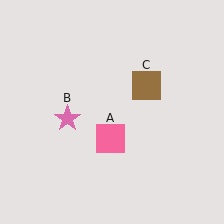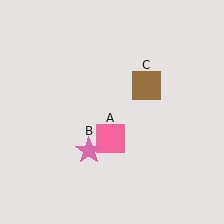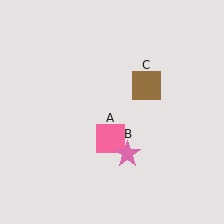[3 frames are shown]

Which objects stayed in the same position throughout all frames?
Pink square (object A) and brown square (object C) remained stationary.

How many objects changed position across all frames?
1 object changed position: pink star (object B).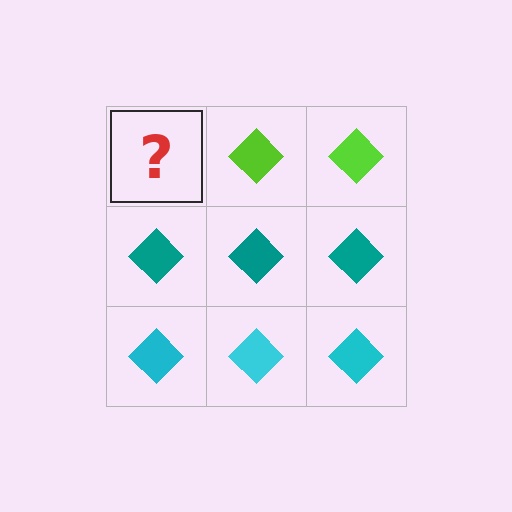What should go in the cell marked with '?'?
The missing cell should contain a lime diamond.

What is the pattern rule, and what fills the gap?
The rule is that each row has a consistent color. The gap should be filled with a lime diamond.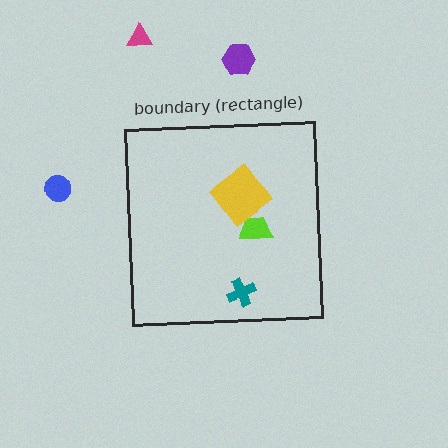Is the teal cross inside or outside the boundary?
Inside.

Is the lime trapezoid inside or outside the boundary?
Inside.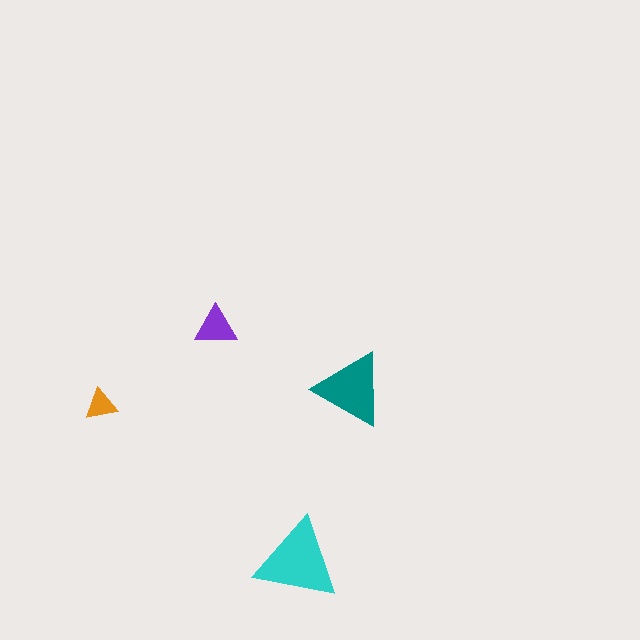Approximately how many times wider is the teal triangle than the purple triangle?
About 2 times wider.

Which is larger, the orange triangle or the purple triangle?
The purple one.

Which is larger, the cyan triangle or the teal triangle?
The cyan one.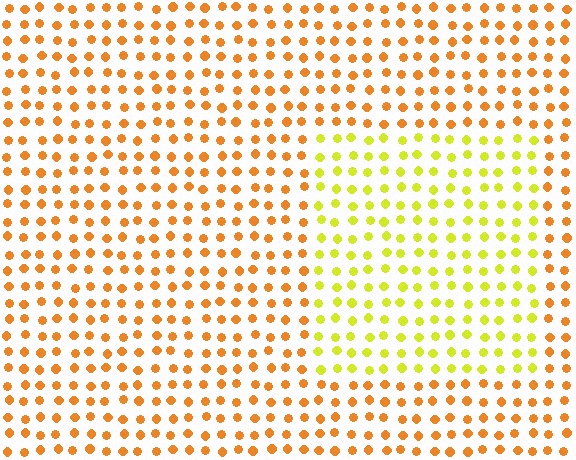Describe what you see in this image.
The image is filled with small orange elements in a uniform arrangement. A rectangle-shaped region is visible where the elements are tinted to a slightly different hue, forming a subtle color boundary.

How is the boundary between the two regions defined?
The boundary is defined purely by a slight shift in hue (about 39 degrees). Spacing, size, and orientation are identical on both sides.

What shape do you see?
I see a rectangle.